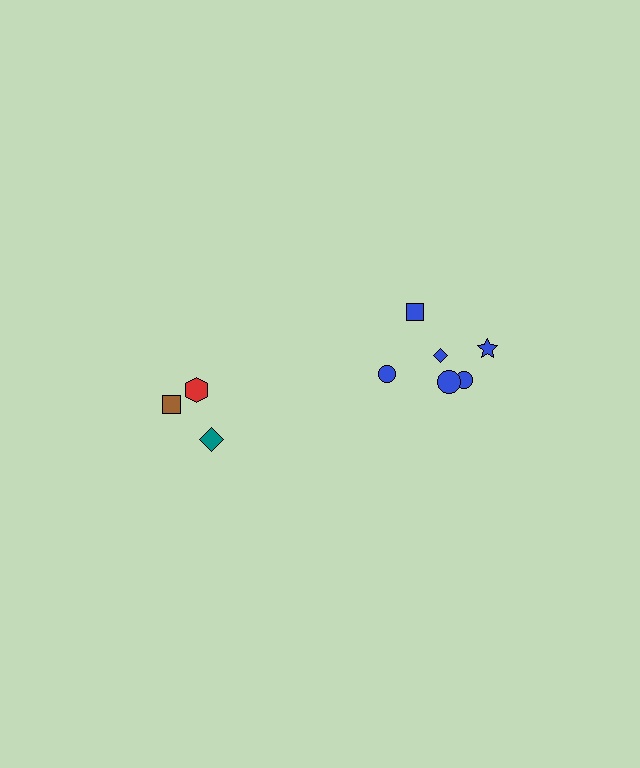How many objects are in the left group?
There are 3 objects.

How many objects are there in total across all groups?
There are 9 objects.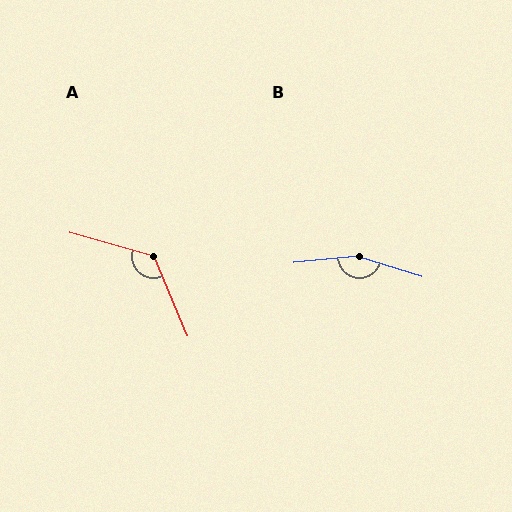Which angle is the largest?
B, at approximately 157 degrees.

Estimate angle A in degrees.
Approximately 129 degrees.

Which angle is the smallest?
A, at approximately 129 degrees.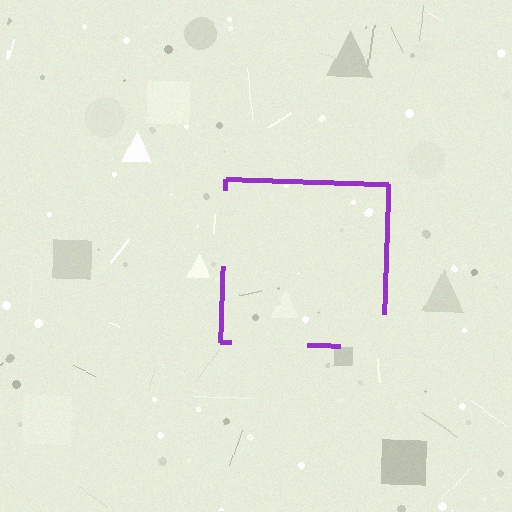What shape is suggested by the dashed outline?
The dashed outline suggests a square.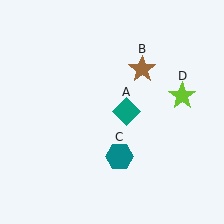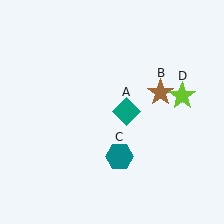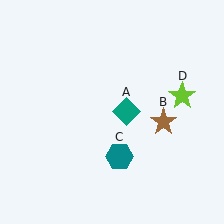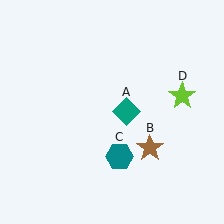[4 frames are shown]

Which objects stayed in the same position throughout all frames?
Teal diamond (object A) and teal hexagon (object C) and lime star (object D) remained stationary.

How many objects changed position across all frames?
1 object changed position: brown star (object B).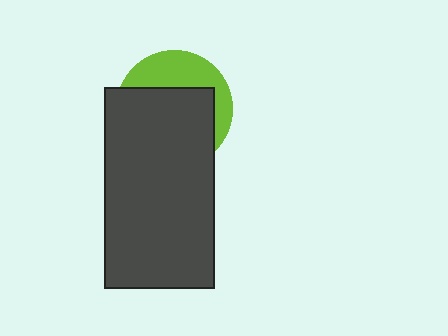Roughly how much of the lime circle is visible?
A small part of it is visible (roughly 35%).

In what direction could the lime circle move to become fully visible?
The lime circle could move up. That would shift it out from behind the dark gray rectangle entirely.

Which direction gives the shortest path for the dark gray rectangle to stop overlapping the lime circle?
Moving down gives the shortest separation.